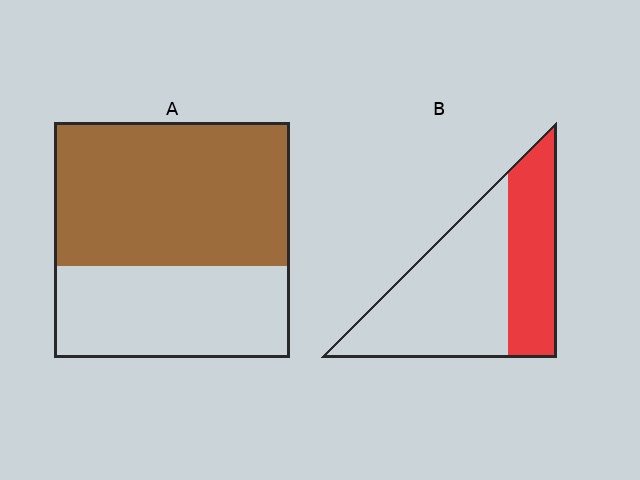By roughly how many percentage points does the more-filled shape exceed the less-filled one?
By roughly 25 percentage points (A over B).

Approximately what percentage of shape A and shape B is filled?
A is approximately 60% and B is approximately 35%.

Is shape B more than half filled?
No.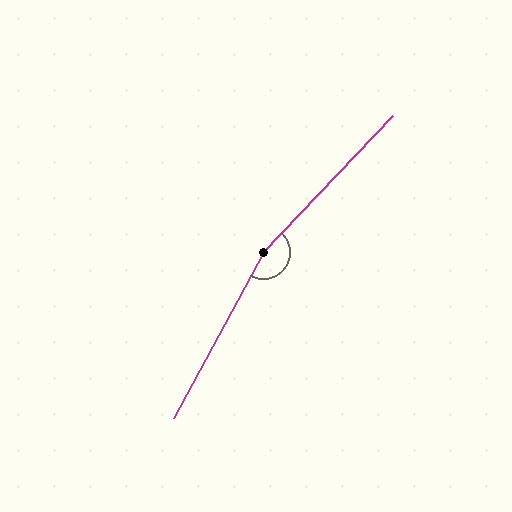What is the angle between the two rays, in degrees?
Approximately 165 degrees.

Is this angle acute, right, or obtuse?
It is obtuse.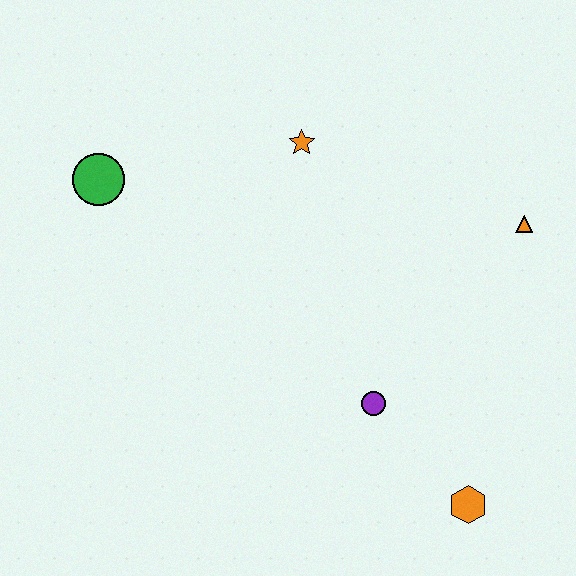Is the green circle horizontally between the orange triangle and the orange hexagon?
No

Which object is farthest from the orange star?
The orange hexagon is farthest from the orange star.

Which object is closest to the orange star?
The green circle is closest to the orange star.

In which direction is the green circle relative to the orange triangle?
The green circle is to the left of the orange triangle.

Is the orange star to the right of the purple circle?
No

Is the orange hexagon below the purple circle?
Yes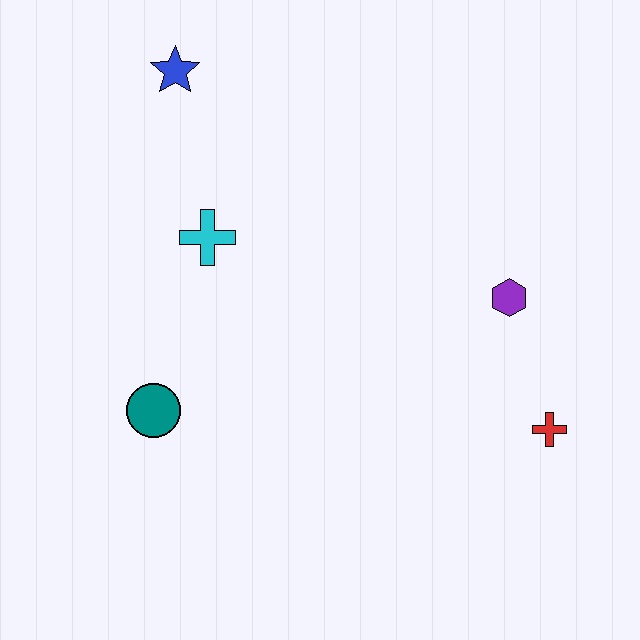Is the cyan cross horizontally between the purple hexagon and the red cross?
No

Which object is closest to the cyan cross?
The blue star is closest to the cyan cross.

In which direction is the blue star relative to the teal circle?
The blue star is above the teal circle.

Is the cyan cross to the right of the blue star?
Yes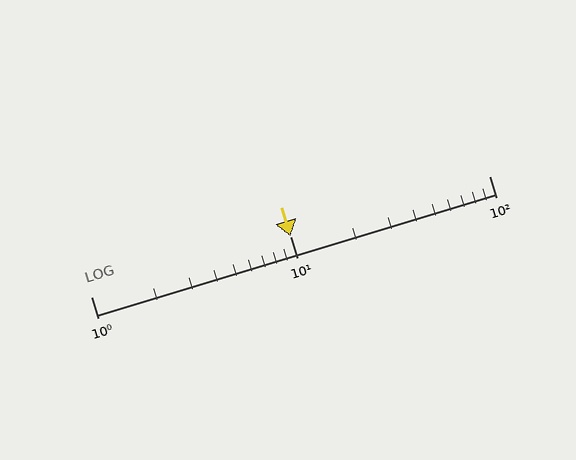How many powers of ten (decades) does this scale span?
The scale spans 2 decades, from 1 to 100.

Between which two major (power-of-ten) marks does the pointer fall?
The pointer is between 10 and 100.